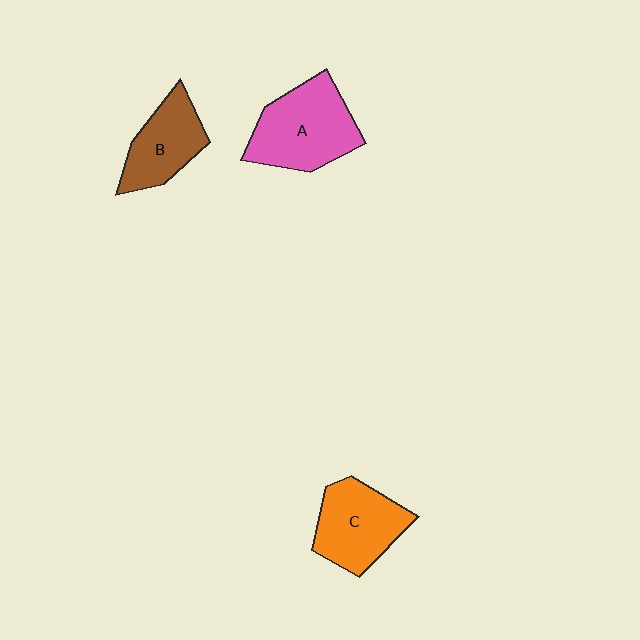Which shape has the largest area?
Shape A (pink).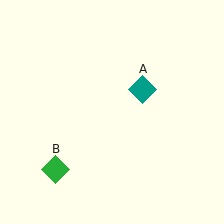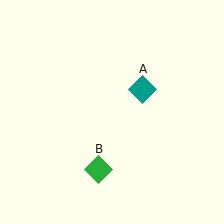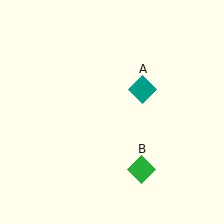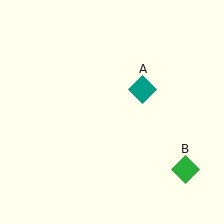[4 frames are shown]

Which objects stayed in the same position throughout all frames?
Teal diamond (object A) remained stationary.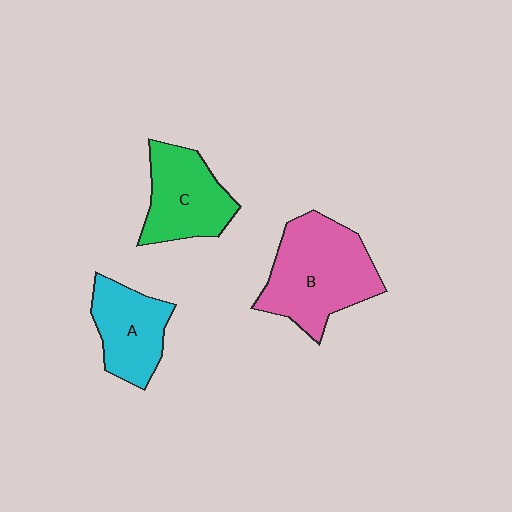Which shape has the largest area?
Shape B (pink).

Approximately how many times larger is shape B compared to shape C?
Approximately 1.4 times.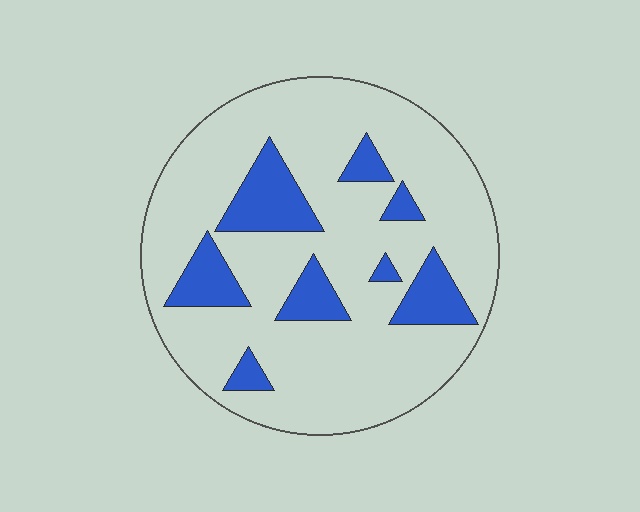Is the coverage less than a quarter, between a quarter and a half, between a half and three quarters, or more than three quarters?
Less than a quarter.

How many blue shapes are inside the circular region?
8.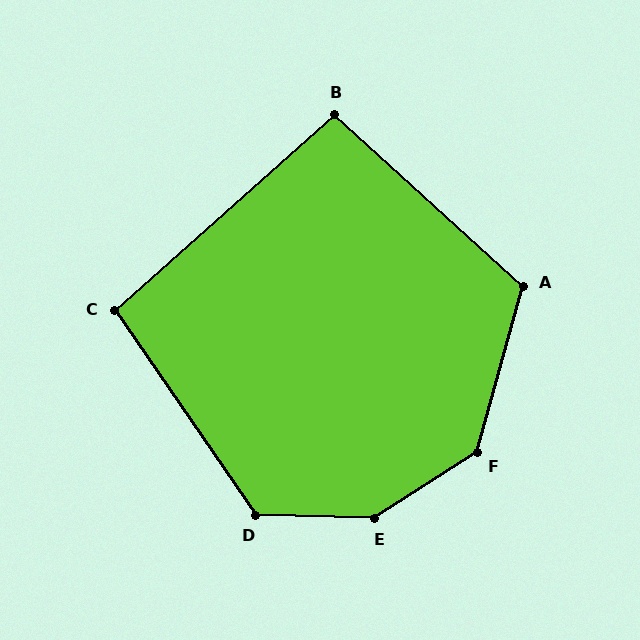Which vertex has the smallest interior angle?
B, at approximately 96 degrees.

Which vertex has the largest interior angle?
E, at approximately 146 degrees.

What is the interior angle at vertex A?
Approximately 117 degrees (obtuse).